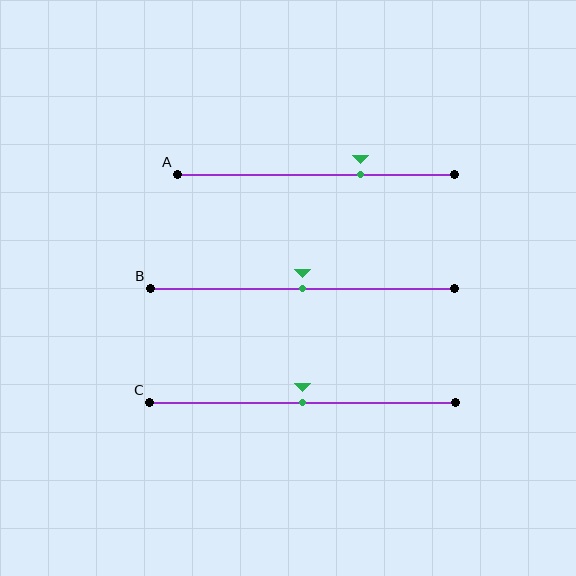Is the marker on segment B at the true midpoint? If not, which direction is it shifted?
Yes, the marker on segment B is at the true midpoint.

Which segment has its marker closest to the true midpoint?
Segment B has its marker closest to the true midpoint.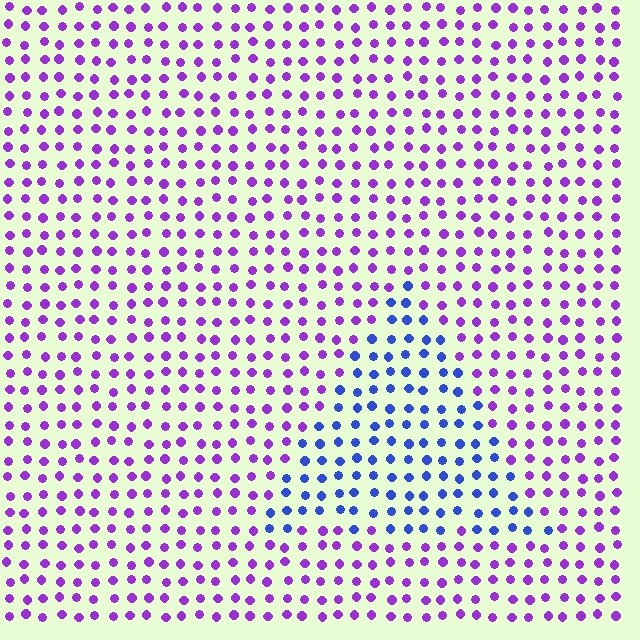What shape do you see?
I see a triangle.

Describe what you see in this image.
The image is filled with small purple elements in a uniform arrangement. A triangle-shaped region is visible where the elements are tinted to a slightly different hue, forming a subtle color boundary.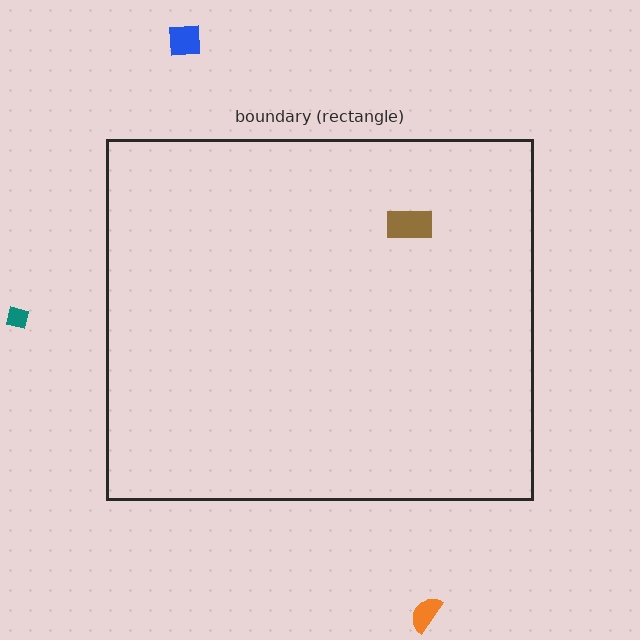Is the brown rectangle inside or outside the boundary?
Inside.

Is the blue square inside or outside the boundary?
Outside.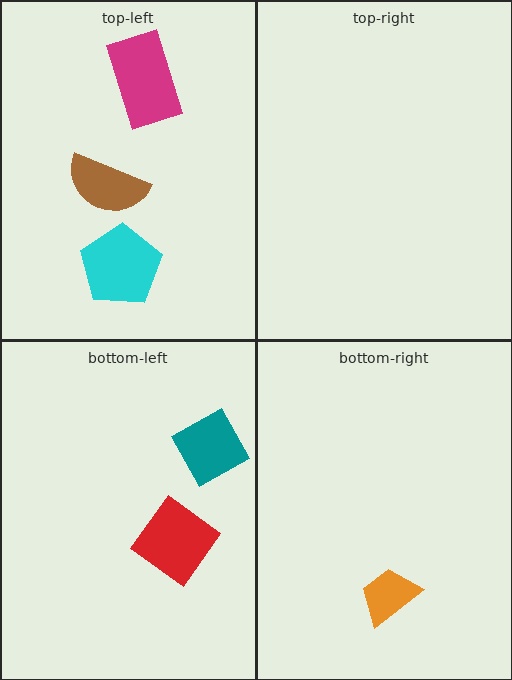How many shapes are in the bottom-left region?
2.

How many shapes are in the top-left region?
3.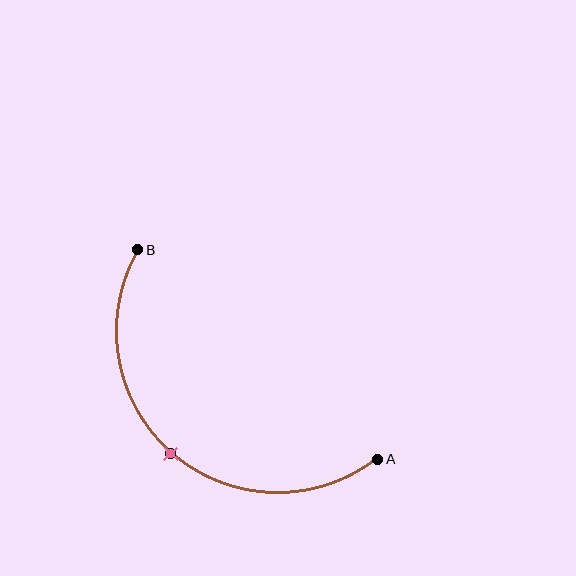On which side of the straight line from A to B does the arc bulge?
The arc bulges below and to the left of the straight line connecting A and B.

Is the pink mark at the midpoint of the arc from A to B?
Yes. The pink mark lies on the arc at equal arc-length from both A and B — it is the arc midpoint.